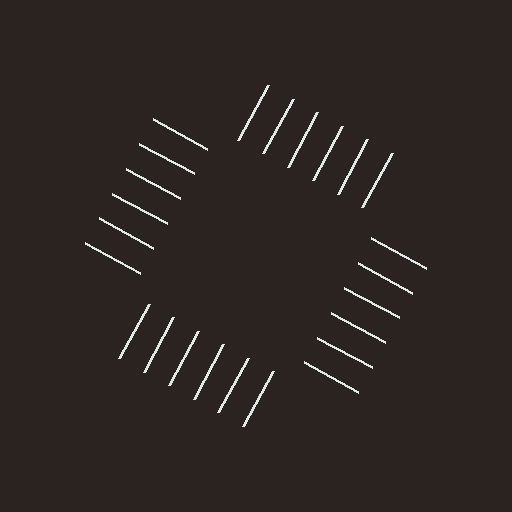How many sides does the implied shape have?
4 sides — the line-ends trace a square.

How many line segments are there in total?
24 — 6 along each of the 4 edges.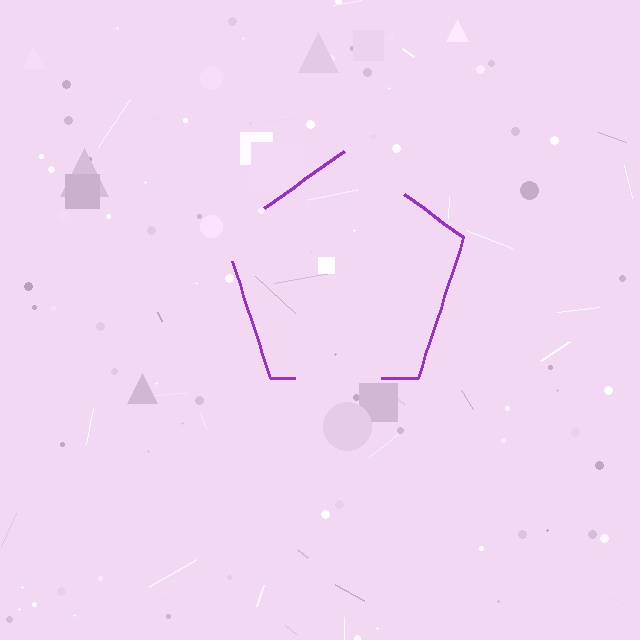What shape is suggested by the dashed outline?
The dashed outline suggests a pentagon.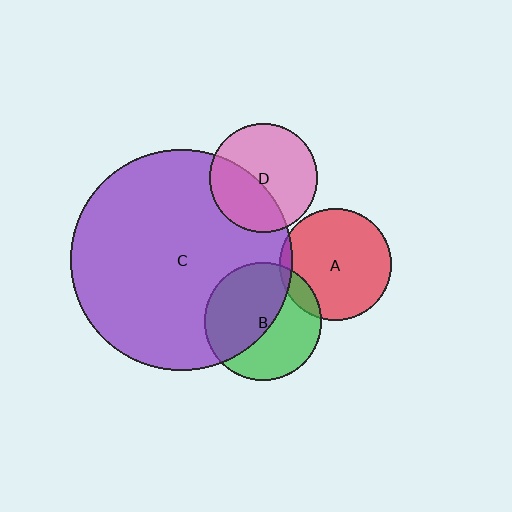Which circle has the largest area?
Circle C (purple).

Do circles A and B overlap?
Yes.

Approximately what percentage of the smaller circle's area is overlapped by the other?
Approximately 10%.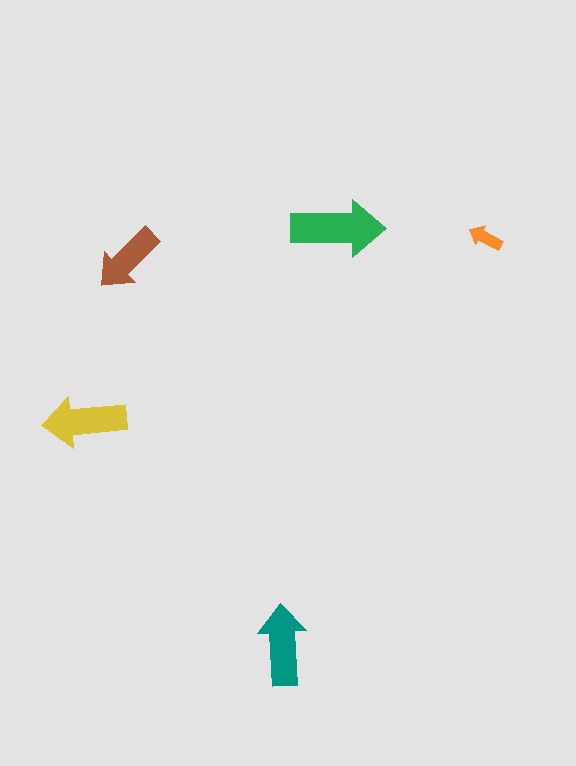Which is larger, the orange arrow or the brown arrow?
The brown one.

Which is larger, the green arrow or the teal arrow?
The green one.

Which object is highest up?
The green arrow is topmost.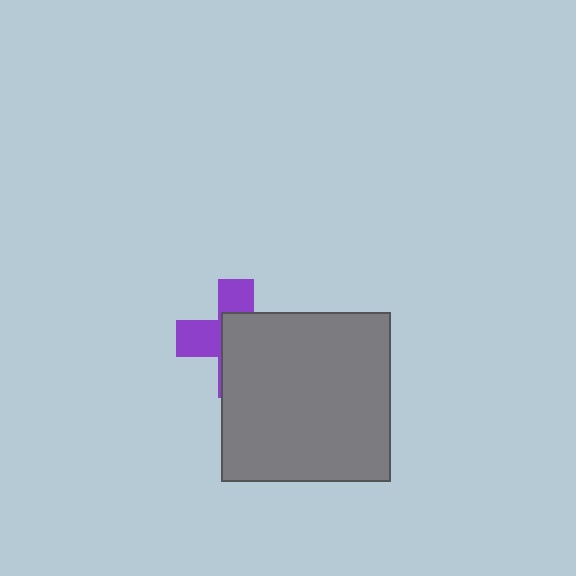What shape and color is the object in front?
The object in front is a gray square.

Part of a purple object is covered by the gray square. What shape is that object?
It is a cross.